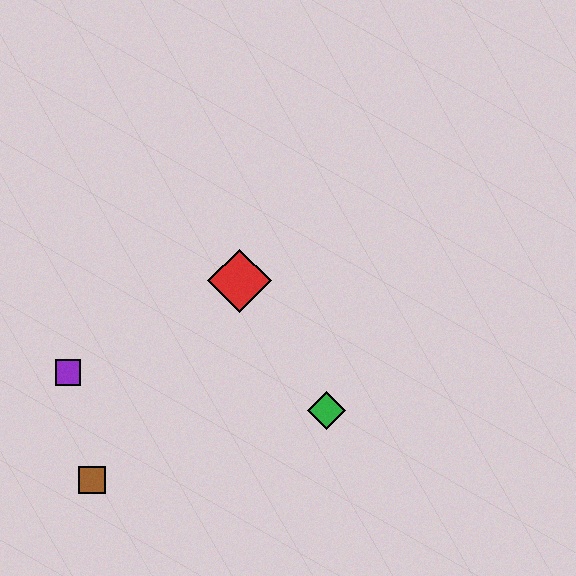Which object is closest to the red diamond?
The green diamond is closest to the red diamond.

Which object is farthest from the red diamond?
The brown square is farthest from the red diamond.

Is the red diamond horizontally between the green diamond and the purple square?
Yes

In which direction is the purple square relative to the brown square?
The purple square is above the brown square.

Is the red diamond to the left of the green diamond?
Yes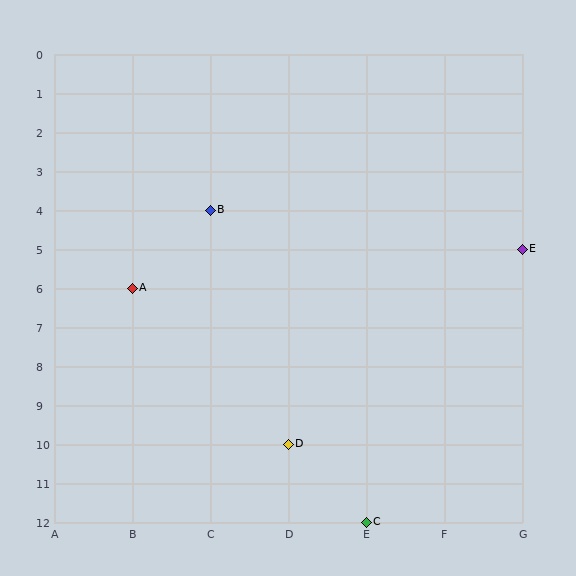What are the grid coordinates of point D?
Point D is at grid coordinates (D, 10).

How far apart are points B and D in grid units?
Points B and D are 1 column and 6 rows apart (about 6.1 grid units diagonally).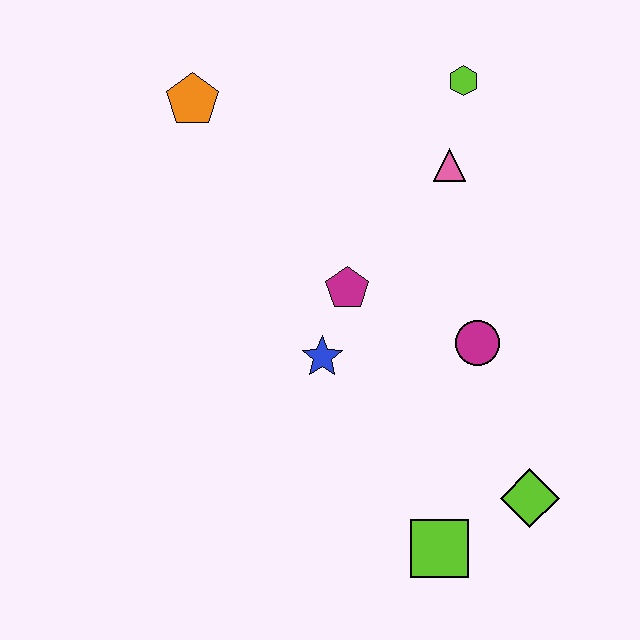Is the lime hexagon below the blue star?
No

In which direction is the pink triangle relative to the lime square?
The pink triangle is above the lime square.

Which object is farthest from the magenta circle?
The orange pentagon is farthest from the magenta circle.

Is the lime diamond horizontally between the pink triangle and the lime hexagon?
No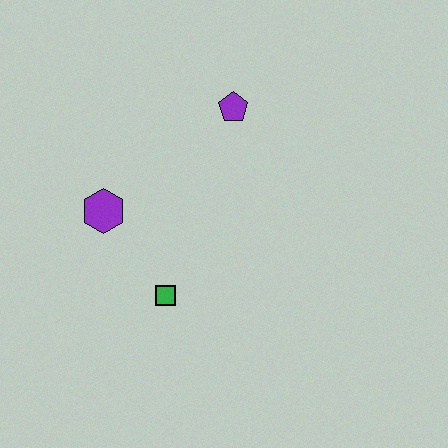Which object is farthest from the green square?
The purple pentagon is farthest from the green square.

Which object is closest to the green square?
The purple hexagon is closest to the green square.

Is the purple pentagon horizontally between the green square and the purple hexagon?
No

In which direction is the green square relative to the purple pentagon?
The green square is below the purple pentagon.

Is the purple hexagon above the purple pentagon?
No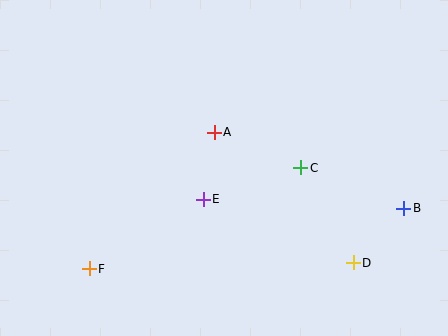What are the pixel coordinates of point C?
Point C is at (301, 168).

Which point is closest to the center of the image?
Point A at (214, 132) is closest to the center.